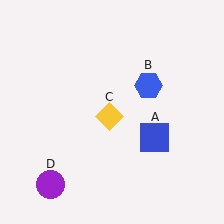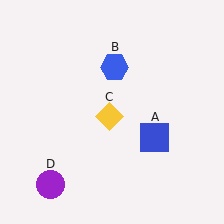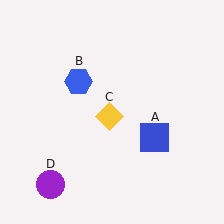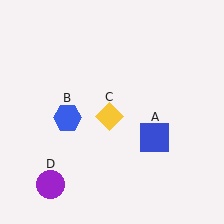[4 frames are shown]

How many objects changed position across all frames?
1 object changed position: blue hexagon (object B).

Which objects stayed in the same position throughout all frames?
Blue square (object A) and yellow diamond (object C) and purple circle (object D) remained stationary.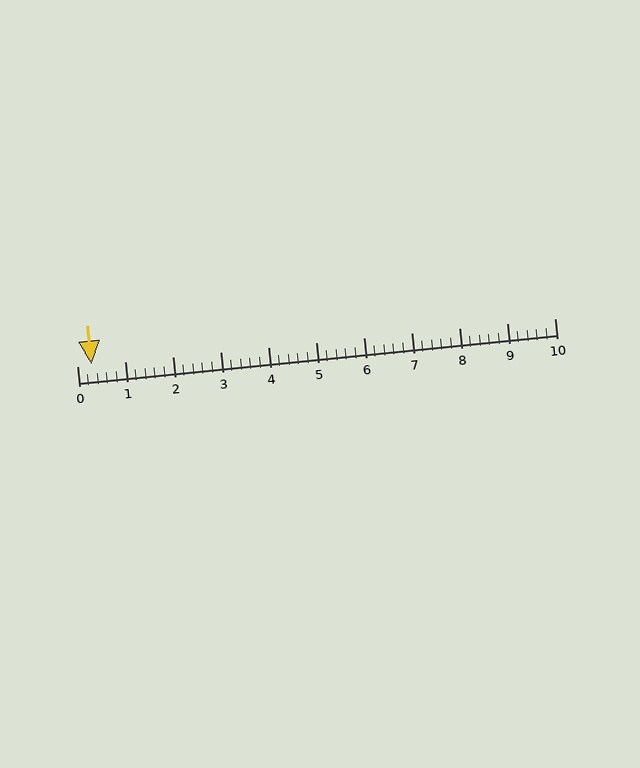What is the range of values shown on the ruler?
The ruler shows values from 0 to 10.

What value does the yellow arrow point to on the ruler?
The yellow arrow points to approximately 0.3.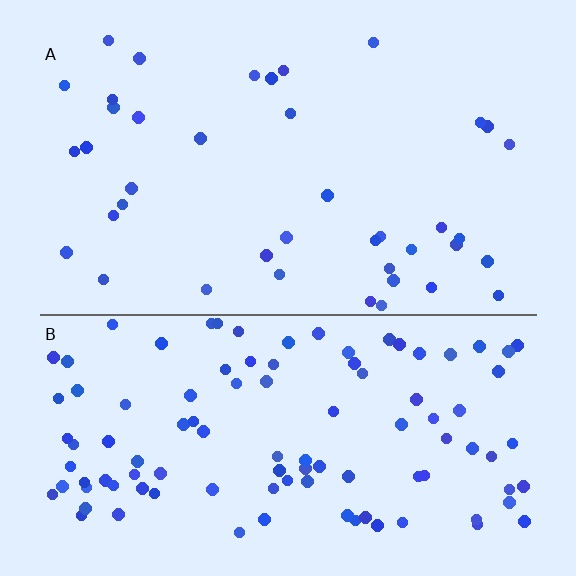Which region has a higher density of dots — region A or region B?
B (the bottom).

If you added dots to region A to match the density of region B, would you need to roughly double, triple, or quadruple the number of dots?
Approximately triple.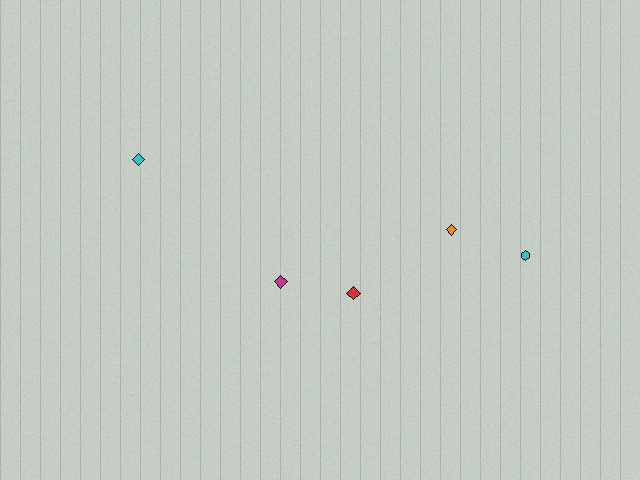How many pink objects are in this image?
There are no pink objects.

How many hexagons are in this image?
There is 1 hexagon.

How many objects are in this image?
There are 5 objects.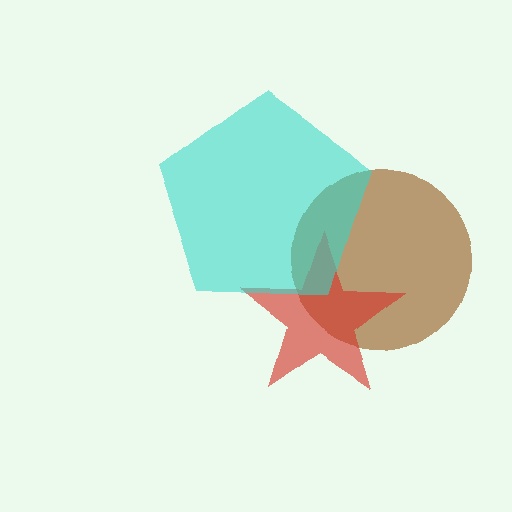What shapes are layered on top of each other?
The layered shapes are: a brown circle, a red star, a cyan pentagon.